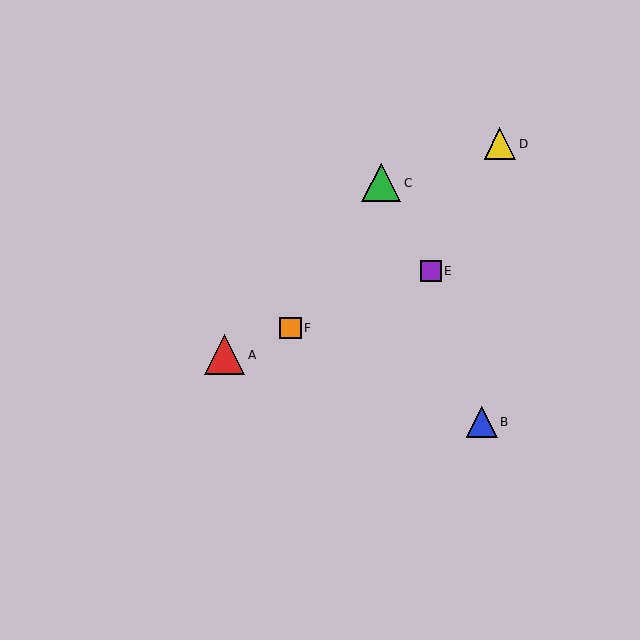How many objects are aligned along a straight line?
3 objects (A, E, F) are aligned along a straight line.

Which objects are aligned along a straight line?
Objects A, E, F are aligned along a straight line.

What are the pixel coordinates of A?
Object A is at (224, 355).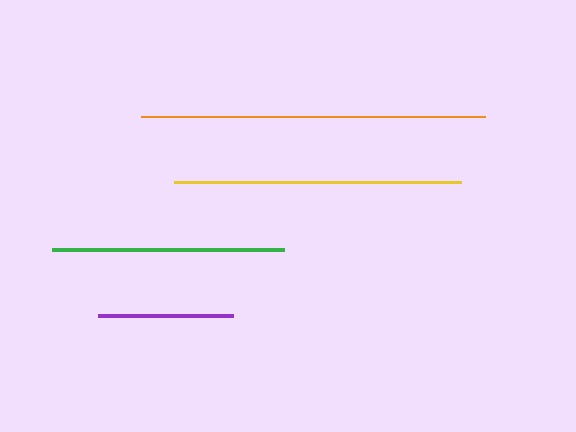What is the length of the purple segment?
The purple segment is approximately 135 pixels long.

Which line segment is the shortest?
The purple line is the shortest at approximately 135 pixels.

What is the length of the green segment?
The green segment is approximately 233 pixels long.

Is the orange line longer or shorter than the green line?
The orange line is longer than the green line.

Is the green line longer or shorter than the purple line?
The green line is longer than the purple line.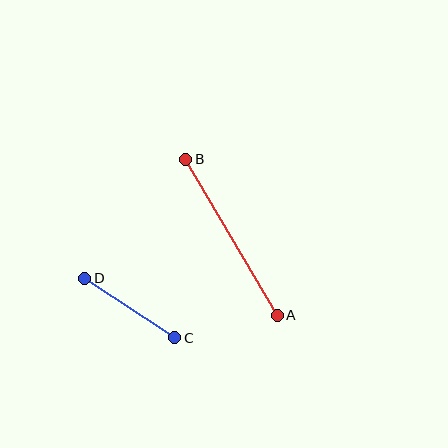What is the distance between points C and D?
The distance is approximately 108 pixels.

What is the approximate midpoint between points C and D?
The midpoint is at approximately (130, 308) pixels.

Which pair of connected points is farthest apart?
Points A and B are farthest apart.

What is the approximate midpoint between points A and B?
The midpoint is at approximately (231, 237) pixels.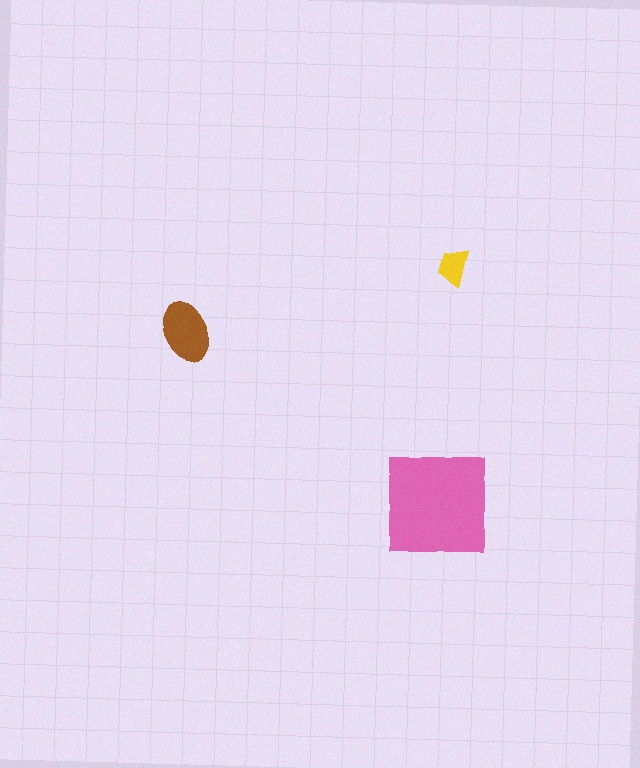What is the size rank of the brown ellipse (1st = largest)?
2nd.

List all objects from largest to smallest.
The pink square, the brown ellipse, the yellow trapezoid.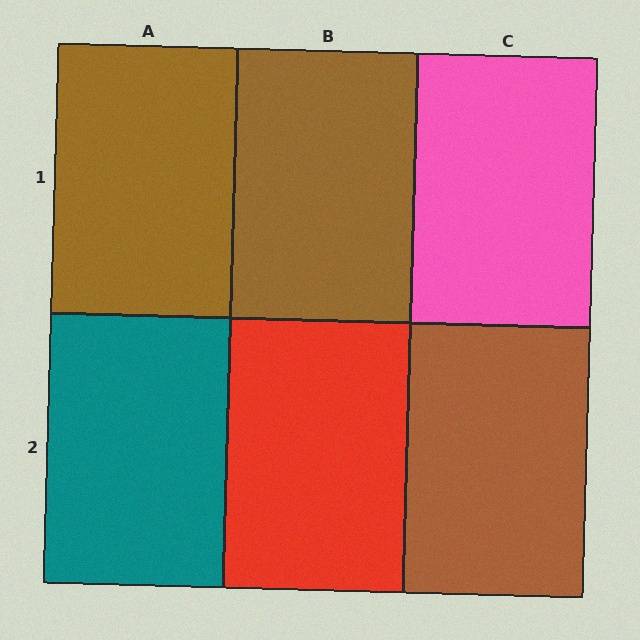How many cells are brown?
3 cells are brown.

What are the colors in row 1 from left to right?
Brown, brown, pink.